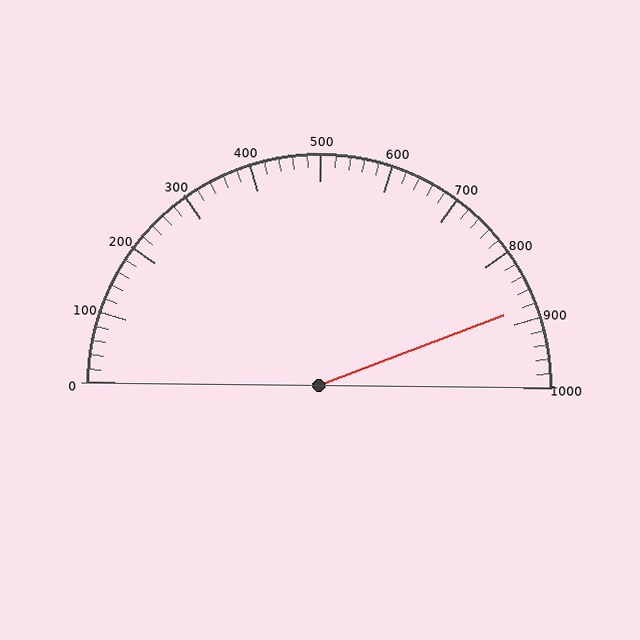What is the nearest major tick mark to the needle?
The nearest major tick mark is 900.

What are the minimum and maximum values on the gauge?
The gauge ranges from 0 to 1000.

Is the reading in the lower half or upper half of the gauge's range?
The reading is in the upper half of the range (0 to 1000).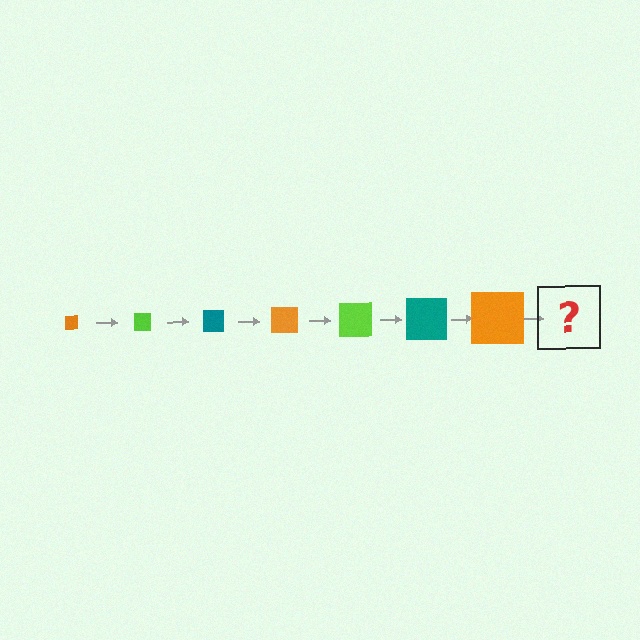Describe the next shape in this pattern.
It should be a lime square, larger than the previous one.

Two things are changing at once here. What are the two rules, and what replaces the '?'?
The two rules are that the square grows larger each step and the color cycles through orange, lime, and teal. The '?' should be a lime square, larger than the previous one.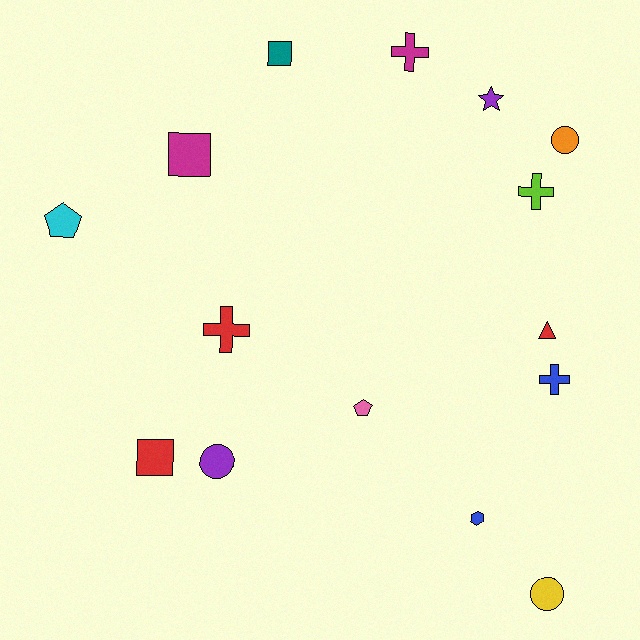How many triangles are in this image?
There is 1 triangle.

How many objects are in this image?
There are 15 objects.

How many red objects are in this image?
There are 3 red objects.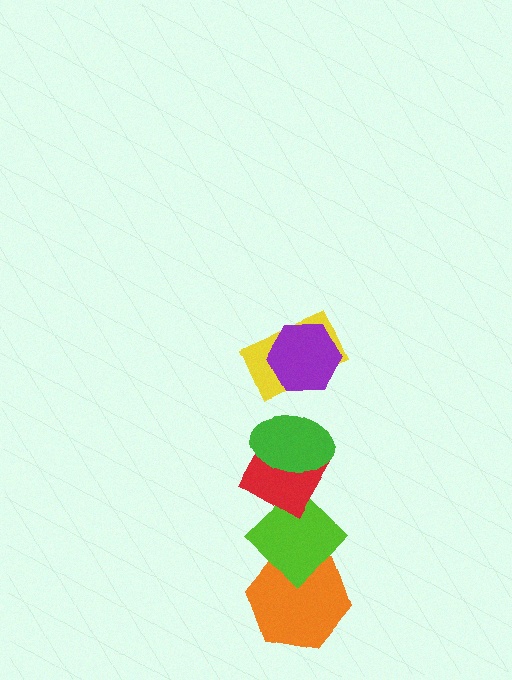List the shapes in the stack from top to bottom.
From top to bottom: the purple hexagon, the yellow rectangle, the green ellipse, the red diamond, the lime diamond, the orange hexagon.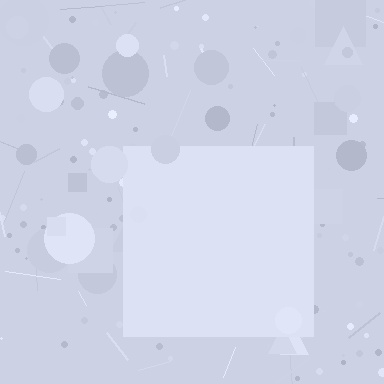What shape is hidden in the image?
A square is hidden in the image.